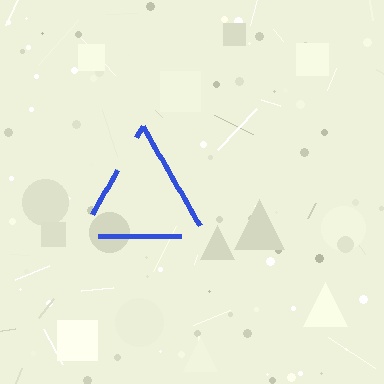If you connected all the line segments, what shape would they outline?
They would outline a triangle.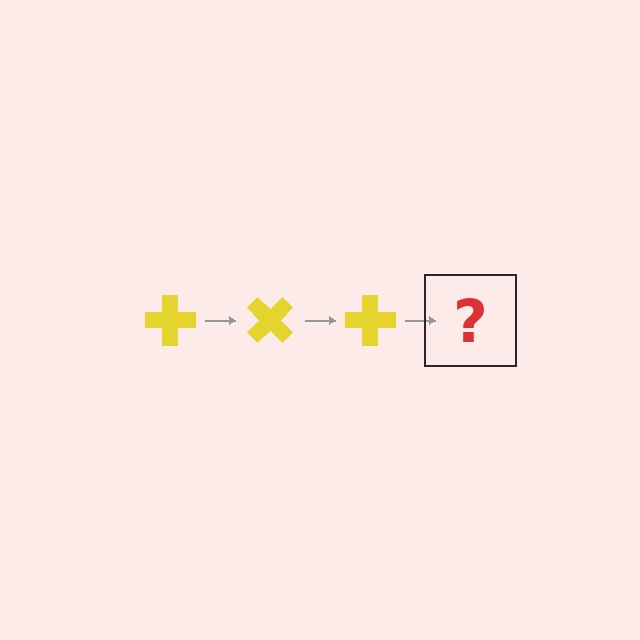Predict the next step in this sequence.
The next step is a yellow cross rotated 135 degrees.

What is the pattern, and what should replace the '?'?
The pattern is that the cross rotates 45 degrees each step. The '?' should be a yellow cross rotated 135 degrees.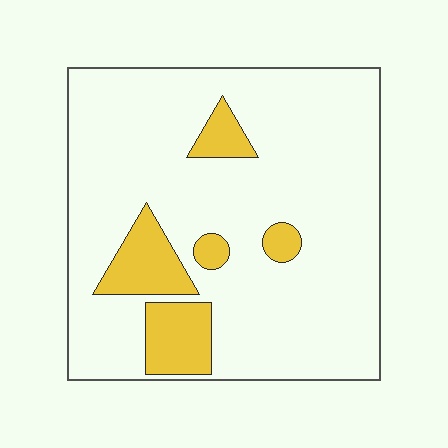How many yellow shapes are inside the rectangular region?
5.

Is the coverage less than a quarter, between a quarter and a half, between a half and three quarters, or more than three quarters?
Less than a quarter.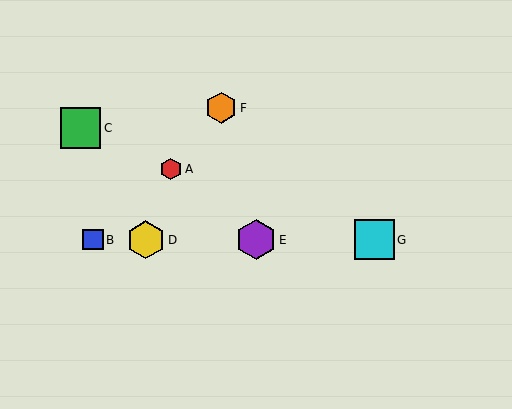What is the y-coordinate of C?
Object C is at y≈128.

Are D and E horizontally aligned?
Yes, both are at y≈240.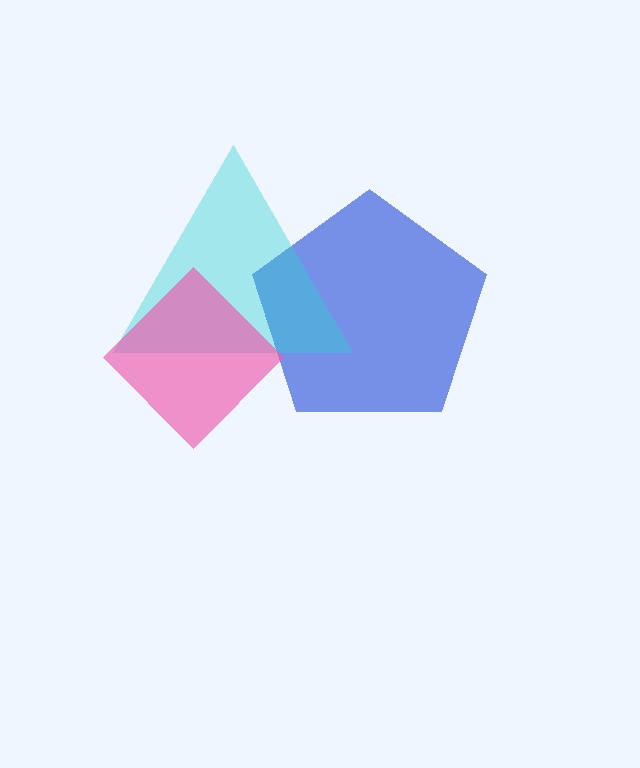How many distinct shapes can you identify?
There are 3 distinct shapes: a blue pentagon, a cyan triangle, a pink diamond.